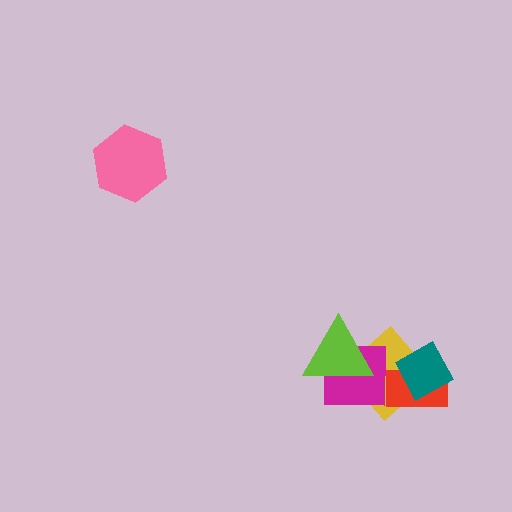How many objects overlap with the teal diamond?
2 objects overlap with the teal diamond.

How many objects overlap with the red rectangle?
2 objects overlap with the red rectangle.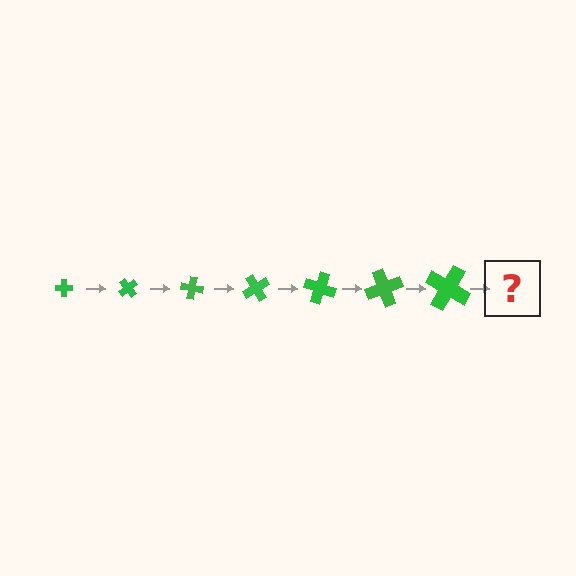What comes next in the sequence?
The next element should be a cross, larger than the previous one and rotated 350 degrees from the start.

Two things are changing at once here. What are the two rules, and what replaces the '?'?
The two rules are that the cross grows larger each step and it rotates 50 degrees each step. The '?' should be a cross, larger than the previous one and rotated 350 degrees from the start.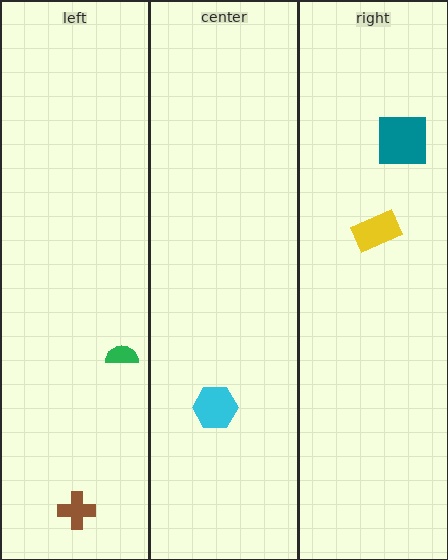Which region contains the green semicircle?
The left region.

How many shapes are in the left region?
2.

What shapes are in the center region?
The cyan hexagon.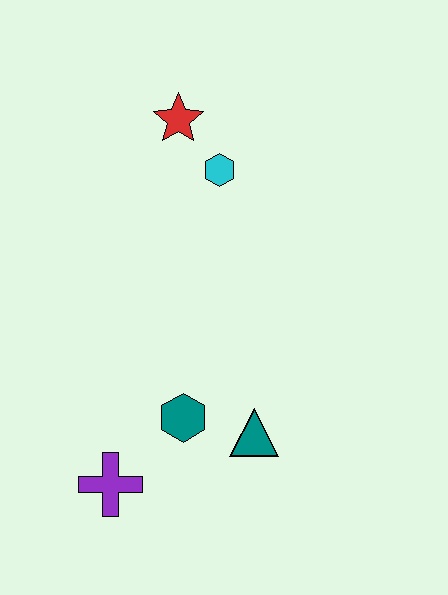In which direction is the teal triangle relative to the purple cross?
The teal triangle is to the right of the purple cross.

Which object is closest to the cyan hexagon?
The red star is closest to the cyan hexagon.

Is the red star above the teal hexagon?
Yes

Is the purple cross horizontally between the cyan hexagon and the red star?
No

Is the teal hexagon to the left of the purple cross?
No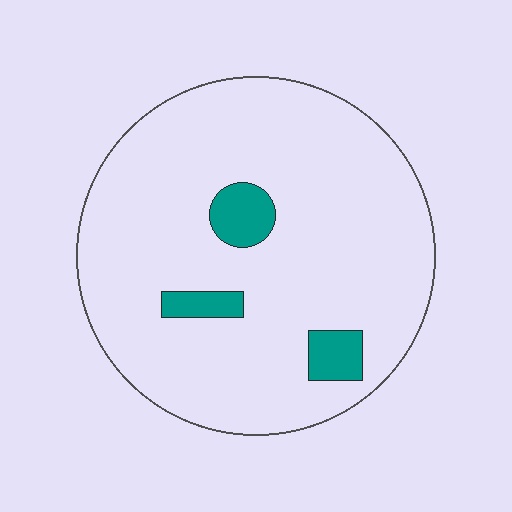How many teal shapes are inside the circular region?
3.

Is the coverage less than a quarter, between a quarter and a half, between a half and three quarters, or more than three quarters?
Less than a quarter.